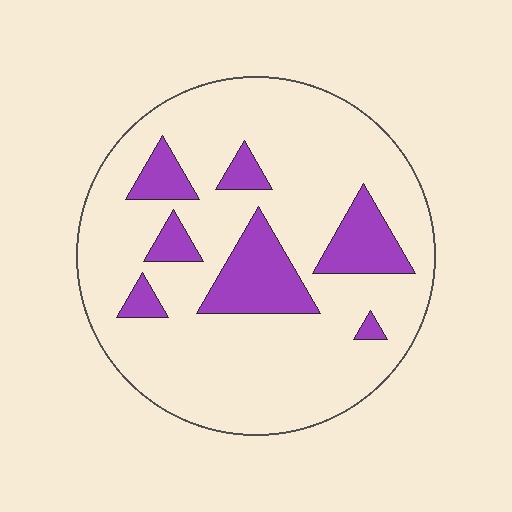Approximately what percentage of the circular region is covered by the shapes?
Approximately 20%.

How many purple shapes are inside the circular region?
7.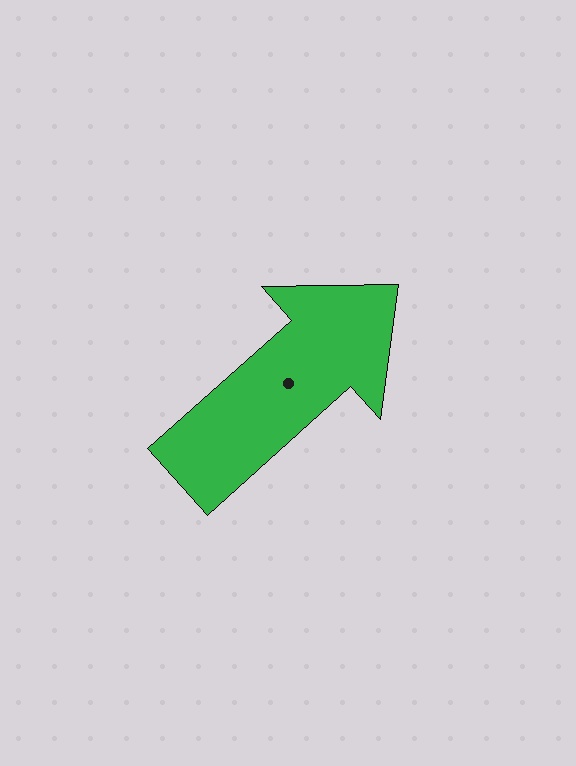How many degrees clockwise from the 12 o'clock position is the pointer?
Approximately 48 degrees.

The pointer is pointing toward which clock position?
Roughly 2 o'clock.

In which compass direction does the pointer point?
Northeast.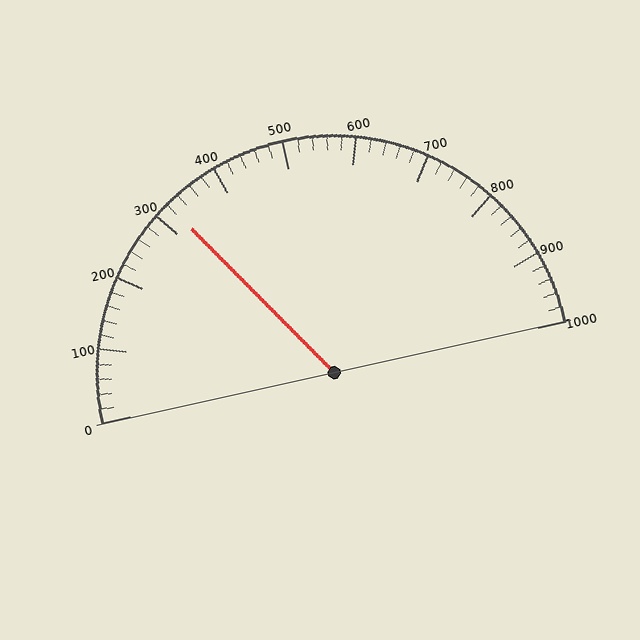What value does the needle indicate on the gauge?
The needle indicates approximately 320.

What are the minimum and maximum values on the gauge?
The gauge ranges from 0 to 1000.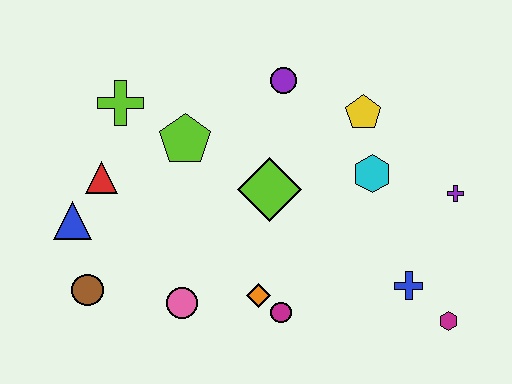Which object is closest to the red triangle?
The blue triangle is closest to the red triangle.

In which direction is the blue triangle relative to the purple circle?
The blue triangle is to the left of the purple circle.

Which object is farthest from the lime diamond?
The magenta hexagon is farthest from the lime diamond.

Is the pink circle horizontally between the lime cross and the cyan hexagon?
Yes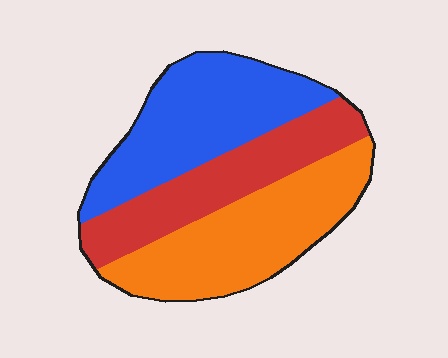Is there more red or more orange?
Orange.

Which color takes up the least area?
Red, at roughly 30%.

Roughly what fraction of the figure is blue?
Blue covers 35% of the figure.